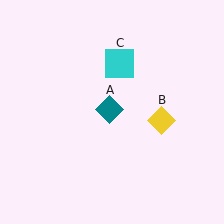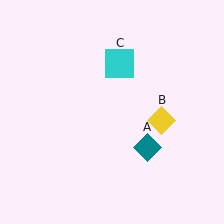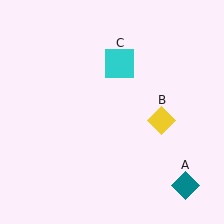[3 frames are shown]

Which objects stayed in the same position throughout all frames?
Yellow diamond (object B) and cyan square (object C) remained stationary.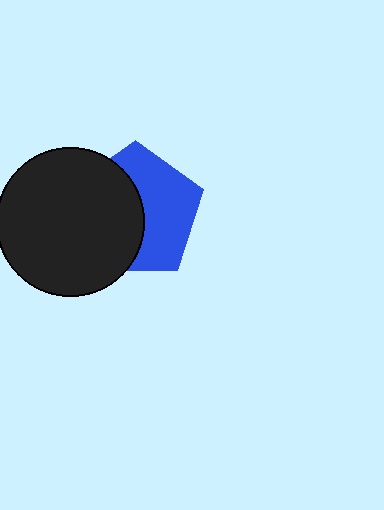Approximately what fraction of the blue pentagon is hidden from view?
Roughly 50% of the blue pentagon is hidden behind the black circle.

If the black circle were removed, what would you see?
You would see the complete blue pentagon.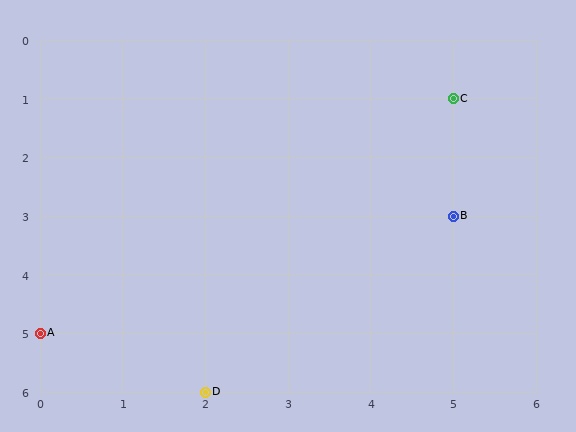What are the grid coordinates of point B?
Point B is at grid coordinates (5, 3).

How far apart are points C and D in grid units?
Points C and D are 3 columns and 5 rows apart (about 5.8 grid units diagonally).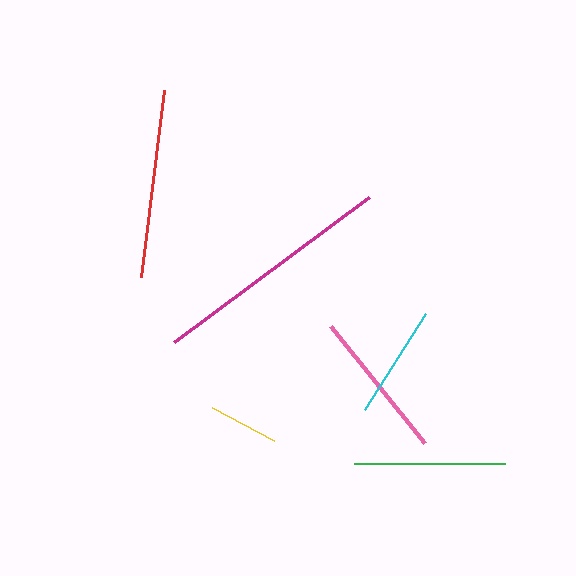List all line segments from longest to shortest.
From longest to shortest: magenta, red, green, pink, cyan, yellow.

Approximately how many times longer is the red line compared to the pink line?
The red line is approximately 1.3 times the length of the pink line.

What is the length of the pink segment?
The pink segment is approximately 150 pixels long.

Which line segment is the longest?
The magenta line is the longest at approximately 242 pixels.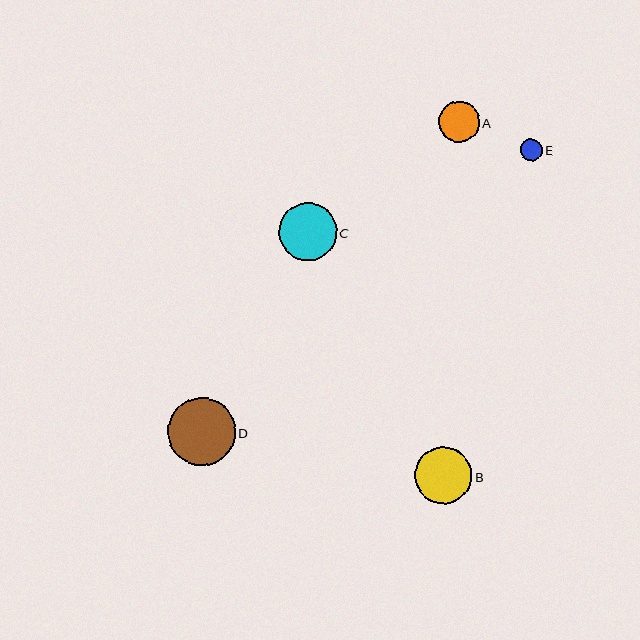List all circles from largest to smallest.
From largest to smallest: D, C, B, A, E.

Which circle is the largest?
Circle D is the largest with a size of approximately 68 pixels.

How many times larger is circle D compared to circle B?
Circle D is approximately 1.2 times the size of circle B.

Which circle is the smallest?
Circle E is the smallest with a size of approximately 22 pixels.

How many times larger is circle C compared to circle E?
Circle C is approximately 2.6 times the size of circle E.